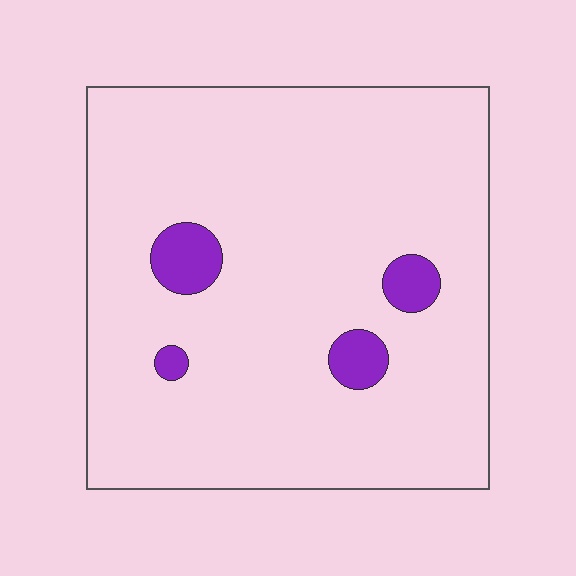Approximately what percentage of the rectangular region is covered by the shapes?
Approximately 5%.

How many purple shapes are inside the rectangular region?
4.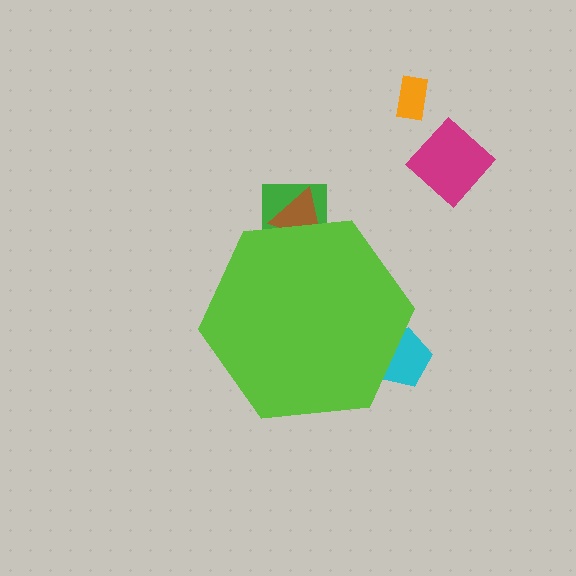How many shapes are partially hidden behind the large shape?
3 shapes are partially hidden.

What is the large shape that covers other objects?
A lime hexagon.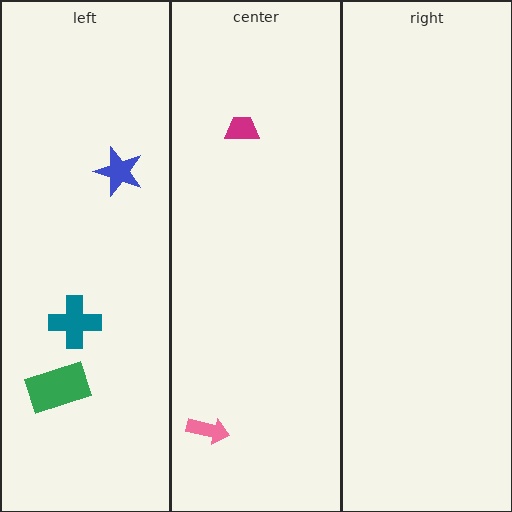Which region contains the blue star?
The left region.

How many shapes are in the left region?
3.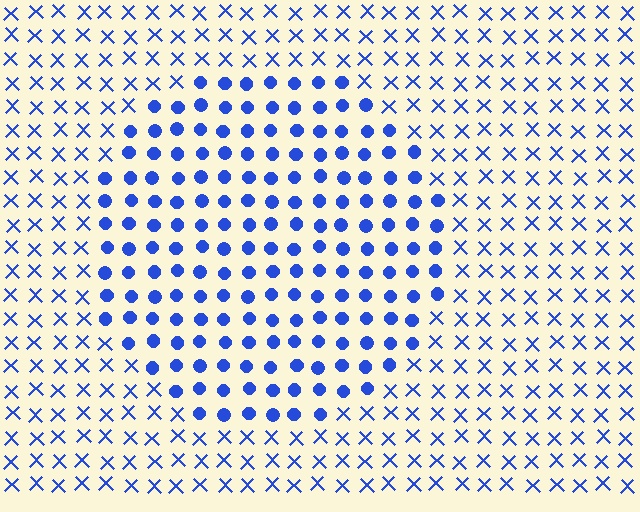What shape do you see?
I see a circle.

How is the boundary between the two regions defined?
The boundary is defined by a change in element shape: circles inside vs. X marks outside. All elements share the same color and spacing.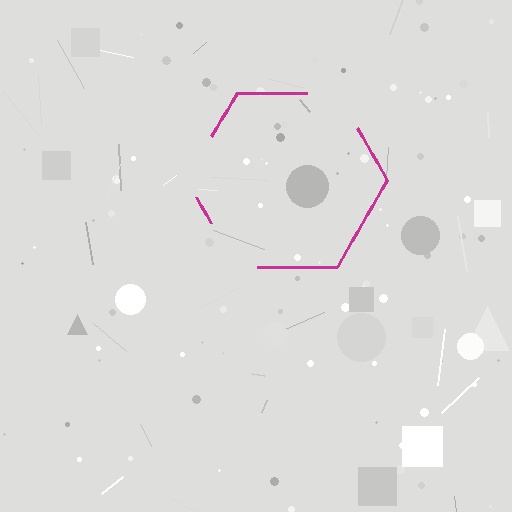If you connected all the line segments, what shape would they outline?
They would outline a hexagon.